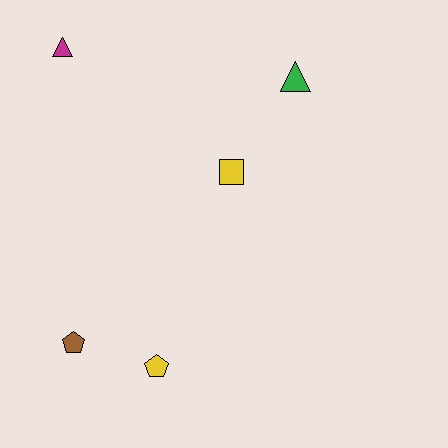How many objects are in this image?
There are 5 objects.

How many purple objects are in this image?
There are no purple objects.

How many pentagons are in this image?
There are 2 pentagons.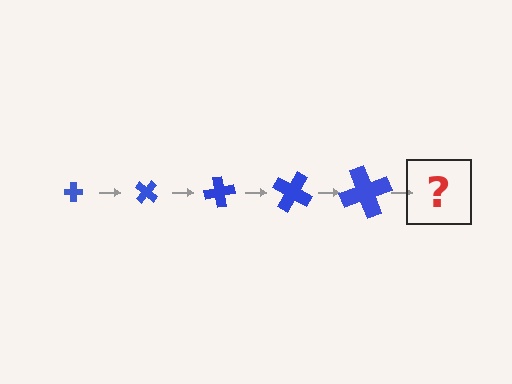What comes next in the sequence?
The next element should be a cross, larger than the previous one and rotated 200 degrees from the start.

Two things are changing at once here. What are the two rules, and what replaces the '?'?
The two rules are that the cross grows larger each step and it rotates 40 degrees each step. The '?' should be a cross, larger than the previous one and rotated 200 degrees from the start.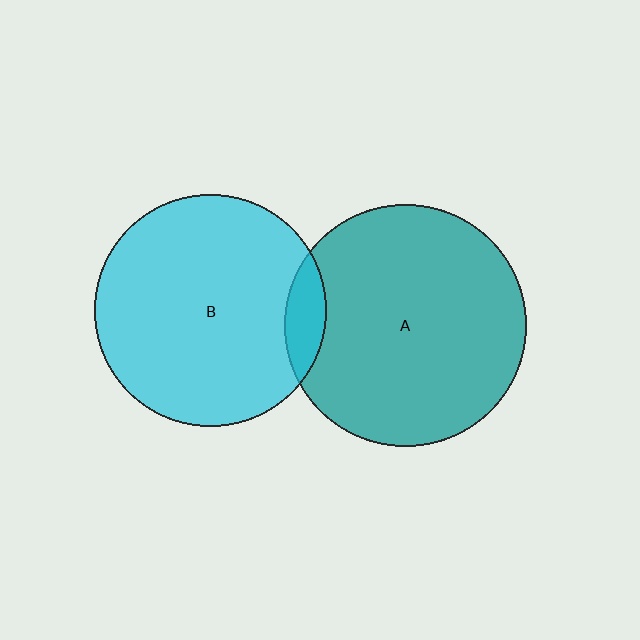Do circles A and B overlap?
Yes.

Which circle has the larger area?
Circle A (teal).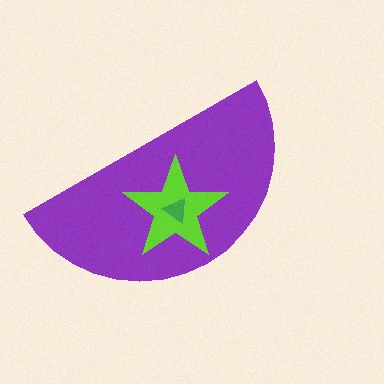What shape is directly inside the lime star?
The green triangle.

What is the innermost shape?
The green triangle.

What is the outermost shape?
The purple semicircle.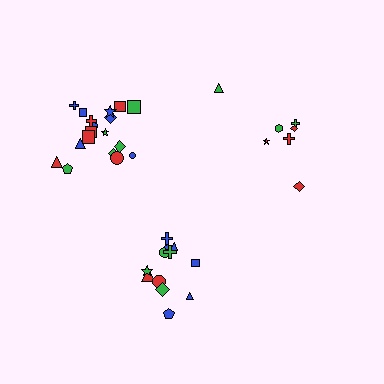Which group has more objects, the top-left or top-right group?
The top-left group.